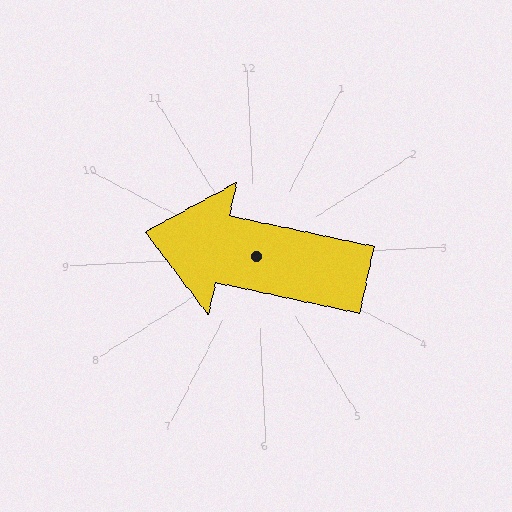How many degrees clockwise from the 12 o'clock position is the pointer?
Approximately 285 degrees.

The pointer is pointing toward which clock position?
Roughly 10 o'clock.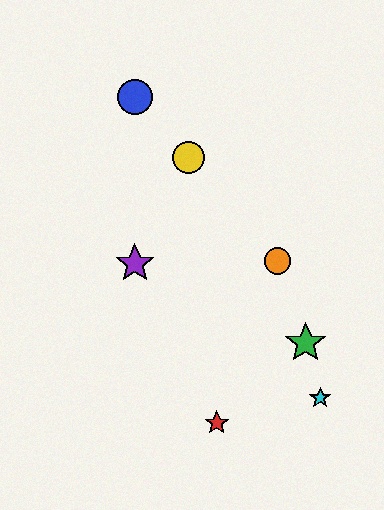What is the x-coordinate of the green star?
The green star is at x≈306.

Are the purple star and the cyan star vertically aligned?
No, the purple star is at x≈135 and the cyan star is at x≈320.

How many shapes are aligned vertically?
2 shapes (the blue circle, the purple star) are aligned vertically.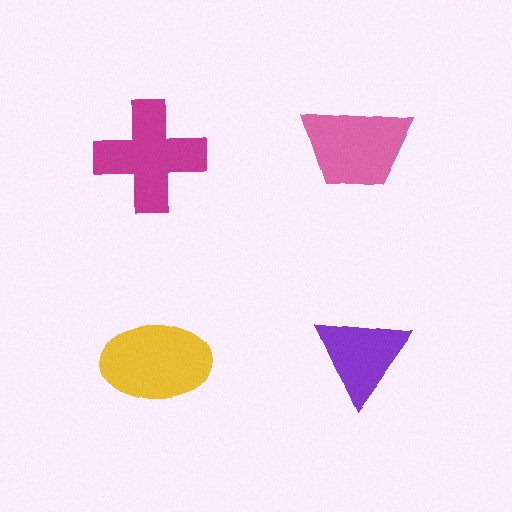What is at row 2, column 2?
A purple triangle.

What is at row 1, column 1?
A magenta cross.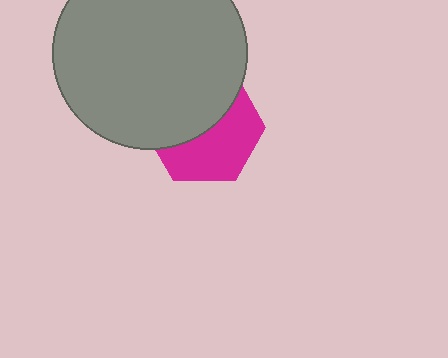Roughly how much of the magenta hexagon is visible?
About half of it is visible (roughly 50%).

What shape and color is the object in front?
The object in front is a gray circle.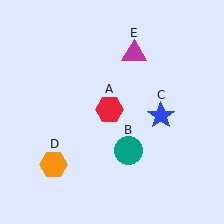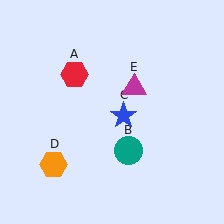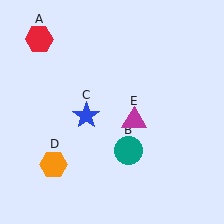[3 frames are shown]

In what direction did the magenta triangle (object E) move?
The magenta triangle (object E) moved down.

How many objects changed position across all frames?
3 objects changed position: red hexagon (object A), blue star (object C), magenta triangle (object E).